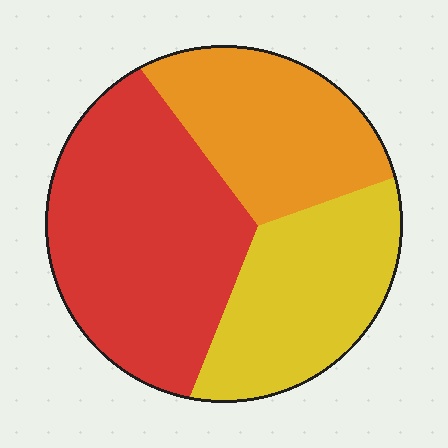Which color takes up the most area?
Red, at roughly 45%.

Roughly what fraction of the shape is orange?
Orange covers 27% of the shape.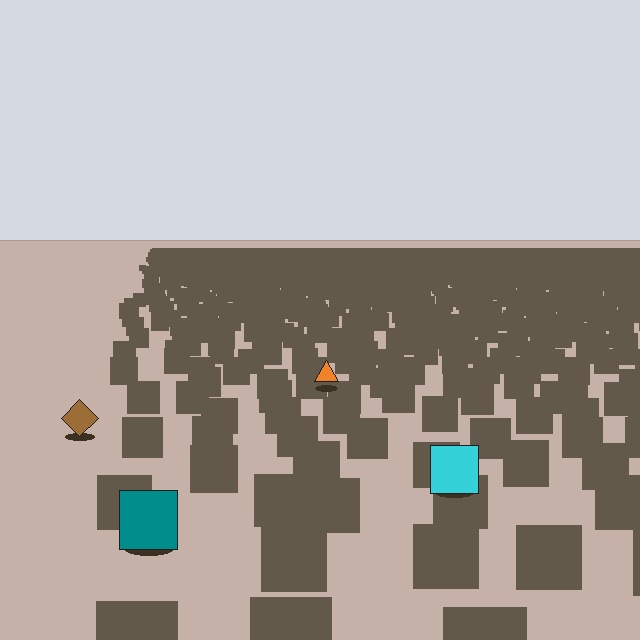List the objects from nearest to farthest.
From nearest to farthest: the teal square, the cyan square, the brown diamond, the orange triangle.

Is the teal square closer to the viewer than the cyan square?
Yes. The teal square is closer — you can tell from the texture gradient: the ground texture is coarser near it.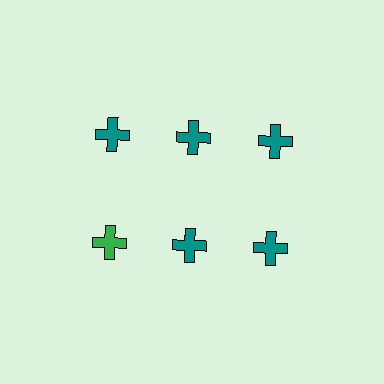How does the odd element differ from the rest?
It has a different color: green instead of teal.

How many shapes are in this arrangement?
There are 6 shapes arranged in a grid pattern.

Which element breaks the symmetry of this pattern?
The green cross in the second row, leftmost column breaks the symmetry. All other shapes are teal crosses.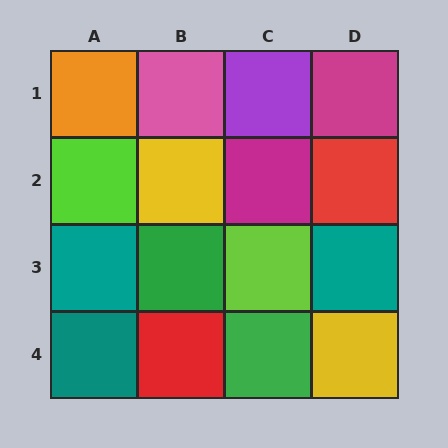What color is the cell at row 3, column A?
Teal.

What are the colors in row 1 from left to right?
Orange, pink, purple, magenta.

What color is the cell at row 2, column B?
Yellow.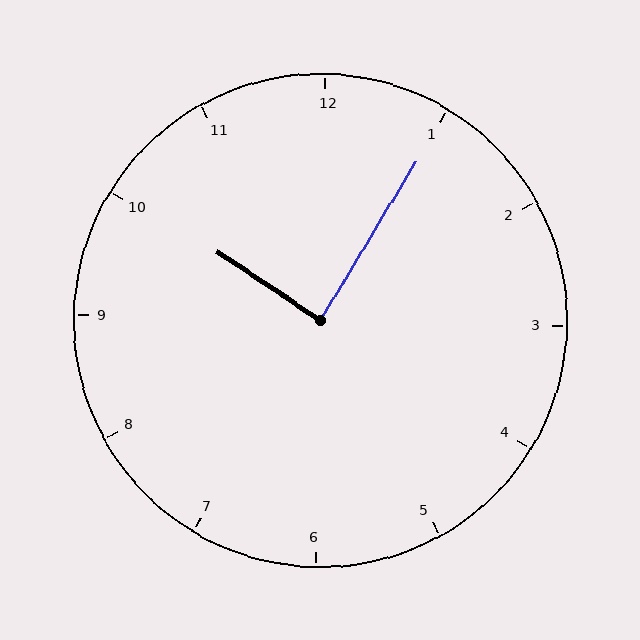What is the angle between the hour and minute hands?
Approximately 88 degrees.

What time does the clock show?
10:05.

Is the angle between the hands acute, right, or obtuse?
It is right.